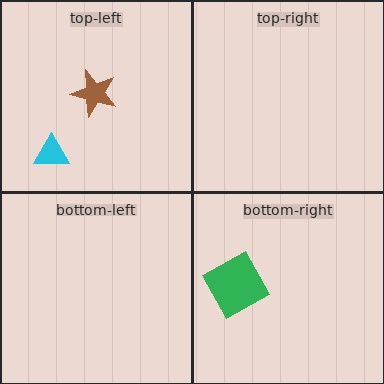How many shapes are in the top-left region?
2.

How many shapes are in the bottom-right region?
1.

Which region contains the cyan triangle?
The top-left region.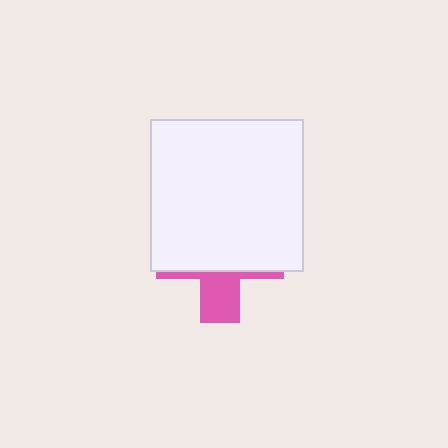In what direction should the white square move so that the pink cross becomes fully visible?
The white square should move up. That is the shortest direction to clear the overlap and leave the pink cross fully visible.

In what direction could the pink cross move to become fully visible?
The pink cross could move down. That would shift it out from behind the white square entirely.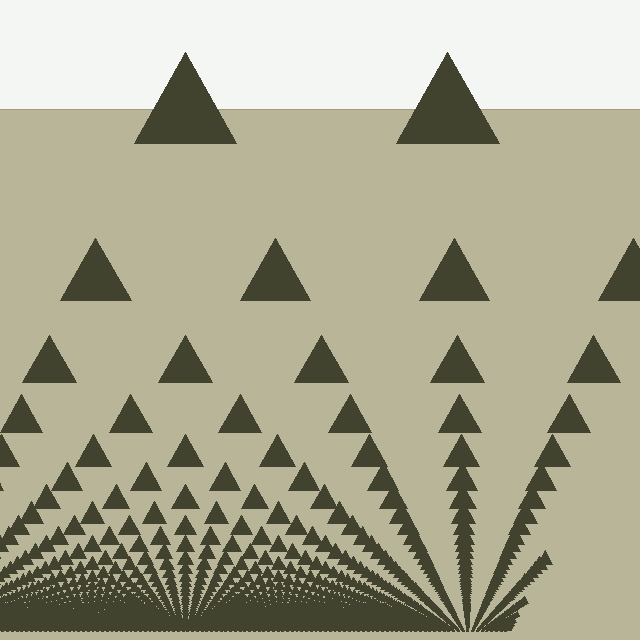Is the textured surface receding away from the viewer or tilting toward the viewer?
The surface appears to tilt toward the viewer. Texture elements get larger and sparser toward the top.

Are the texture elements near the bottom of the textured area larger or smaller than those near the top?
Smaller. The gradient is inverted — elements near the bottom are smaller and denser.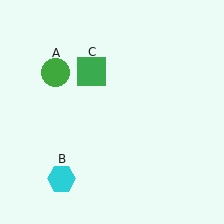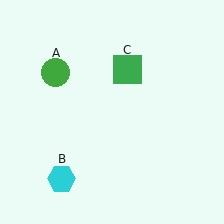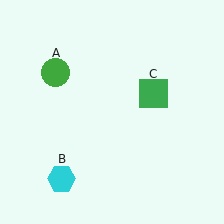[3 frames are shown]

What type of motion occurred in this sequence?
The green square (object C) rotated clockwise around the center of the scene.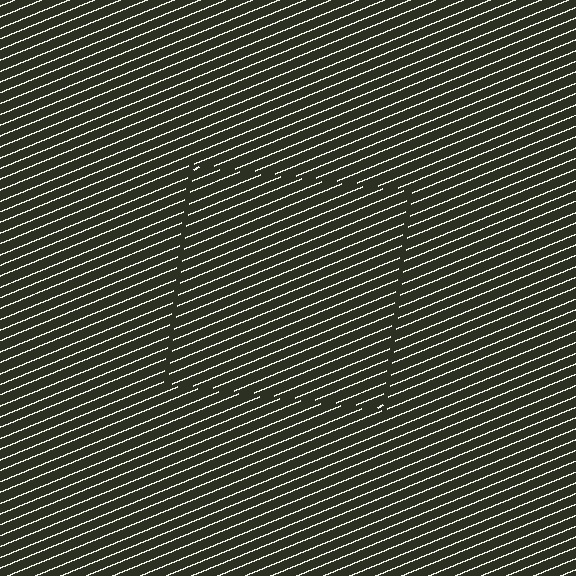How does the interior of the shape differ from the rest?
The interior of the shape contains the same grating, shifted by half a period — the contour is defined by the phase discontinuity where line-ends from the inner and outer gratings abut.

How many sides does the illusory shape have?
4 sides — the line-ends trace a square.